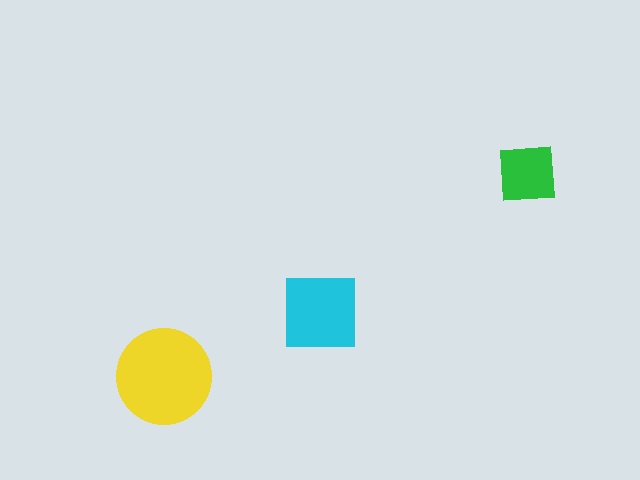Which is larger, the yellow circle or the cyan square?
The yellow circle.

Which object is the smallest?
The green square.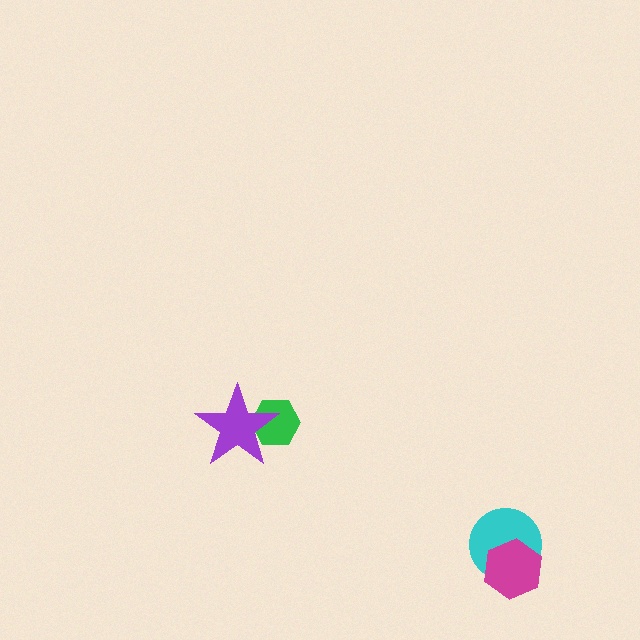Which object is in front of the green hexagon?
The purple star is in front of the green hexagon.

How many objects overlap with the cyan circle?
1 object overlaps with the cyan circle.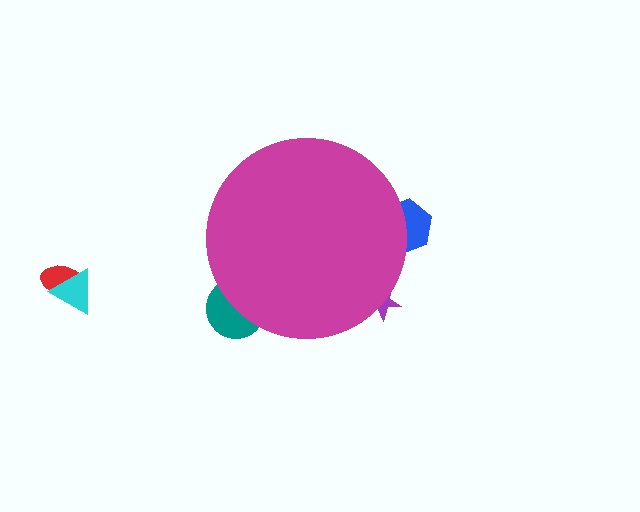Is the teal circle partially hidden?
Yes, the teal circle is partially hidden behind the magenta circle.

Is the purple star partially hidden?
Yes, the purple star is partially hidden behind the magenta circle.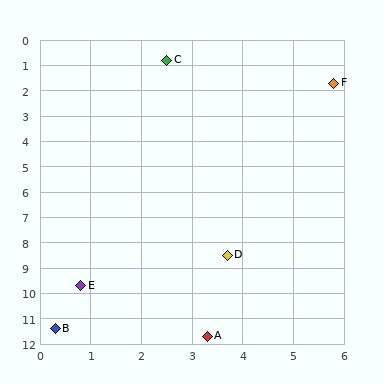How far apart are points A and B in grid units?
Points A and B are about 3.0 grid units apart.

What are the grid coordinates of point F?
Point F is at approximately (5.8, 1.7).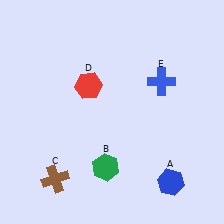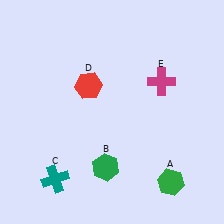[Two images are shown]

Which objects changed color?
A changed from blue to green. C changed from brown to teal. E changed from blue to magenta.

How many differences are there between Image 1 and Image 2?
There are 3 differences between the two images.